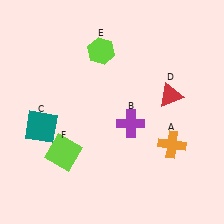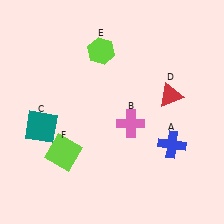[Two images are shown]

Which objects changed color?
A changed from orange to blue. B changed from purple to pink.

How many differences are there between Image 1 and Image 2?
There are 2 differences between the two images.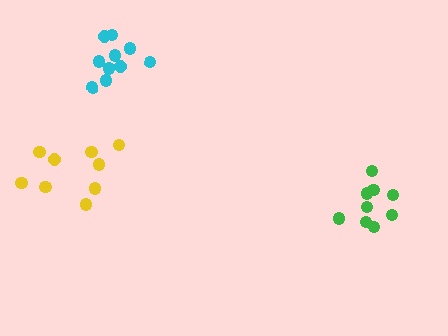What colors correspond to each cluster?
The clusters are colored: cyan, green, yellow.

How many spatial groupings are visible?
There are 3 spatial groupings.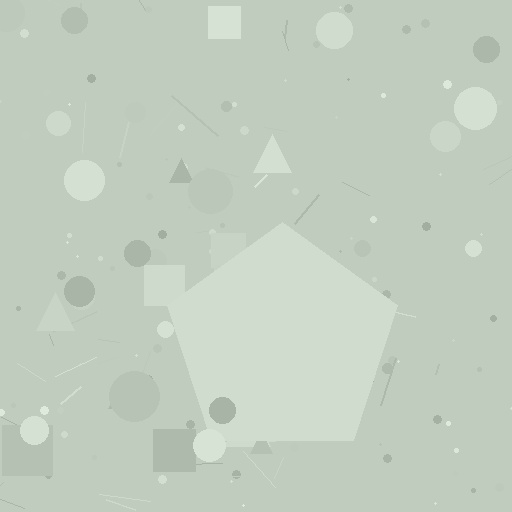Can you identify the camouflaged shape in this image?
The camouflaged shape is a pentagon.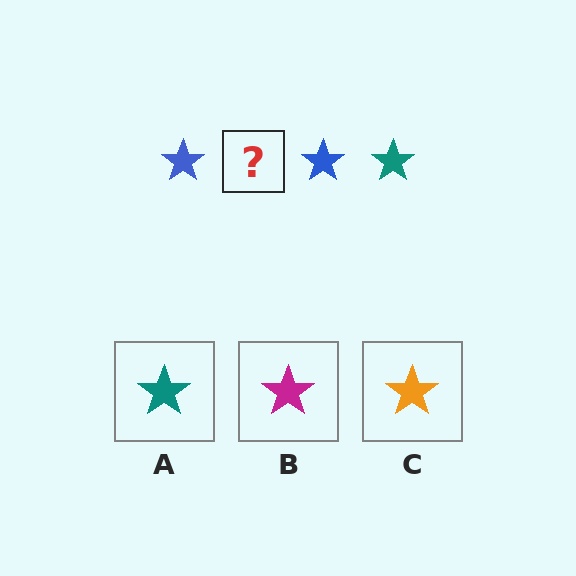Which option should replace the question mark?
Option A.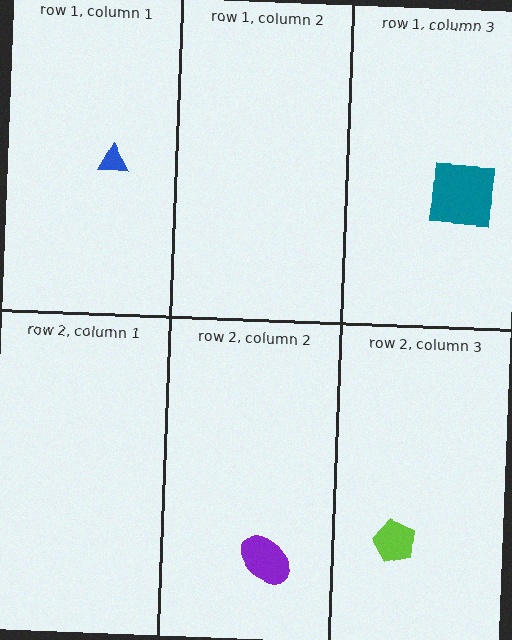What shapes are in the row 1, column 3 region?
The teal square.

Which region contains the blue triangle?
The row 1, column 1 region.